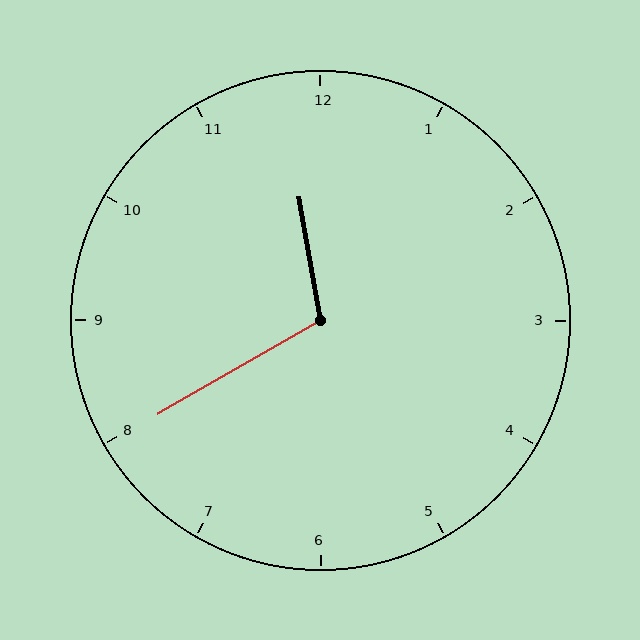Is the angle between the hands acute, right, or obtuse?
It is obtuse.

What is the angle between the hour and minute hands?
Approximately 110 degrees.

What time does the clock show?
11:40.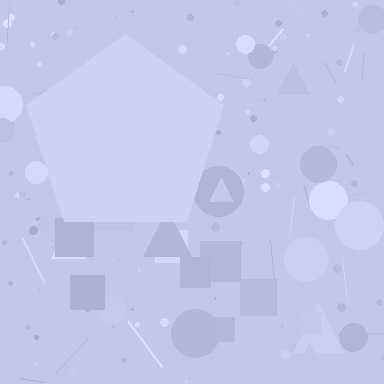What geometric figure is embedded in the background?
A pentagon is embedded in the background.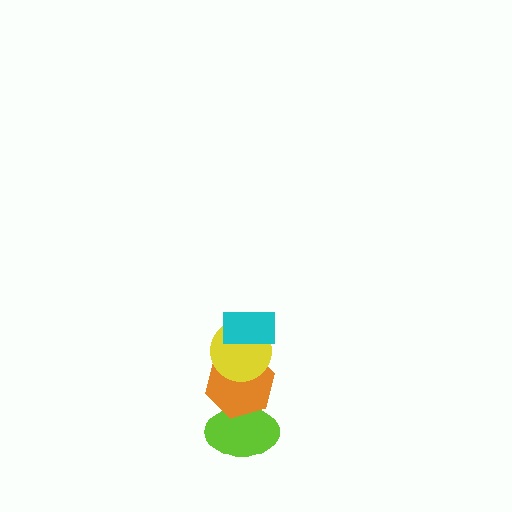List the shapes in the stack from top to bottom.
From top to bottom: the cyan rectangle, the yellow circle, the orange hexagon, the lime ellipse.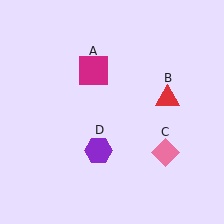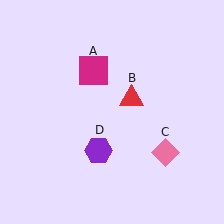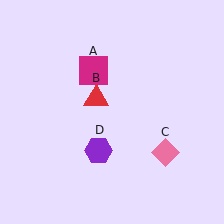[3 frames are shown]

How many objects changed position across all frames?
1 object changed position: red triangle (object B).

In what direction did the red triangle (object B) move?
The red triangle (object B) moved left.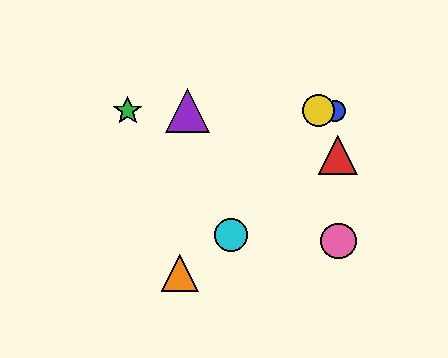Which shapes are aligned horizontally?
The blue circle, the green star, the yellow circle, the purple triangle are aligned horizontally.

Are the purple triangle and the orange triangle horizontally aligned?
No, the purple triangle is at y≈111 and the orange triangle is at y≈273.